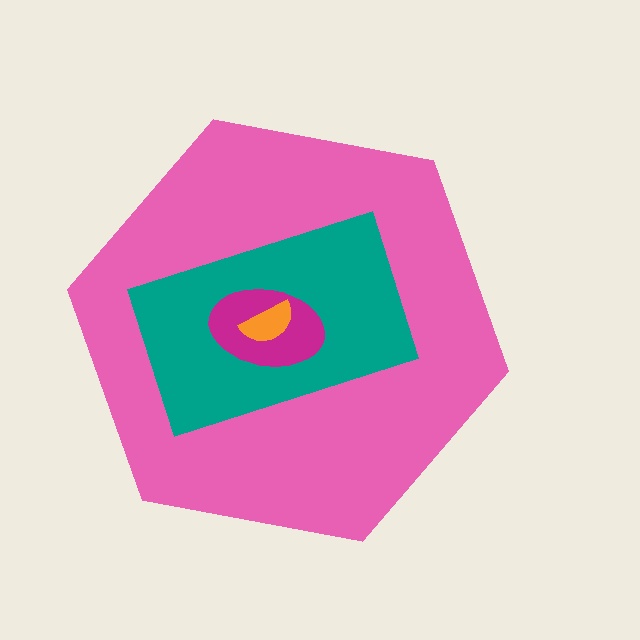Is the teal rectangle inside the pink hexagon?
Yes.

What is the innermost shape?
The orange semicircle.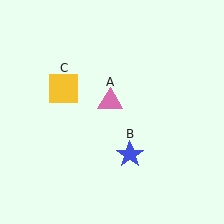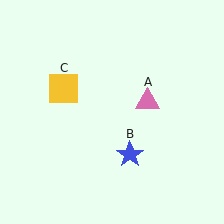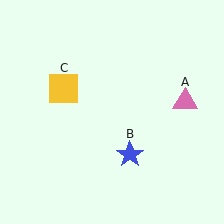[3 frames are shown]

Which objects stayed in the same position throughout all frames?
Blue star (object B) and yellow square (object C) remained stationary.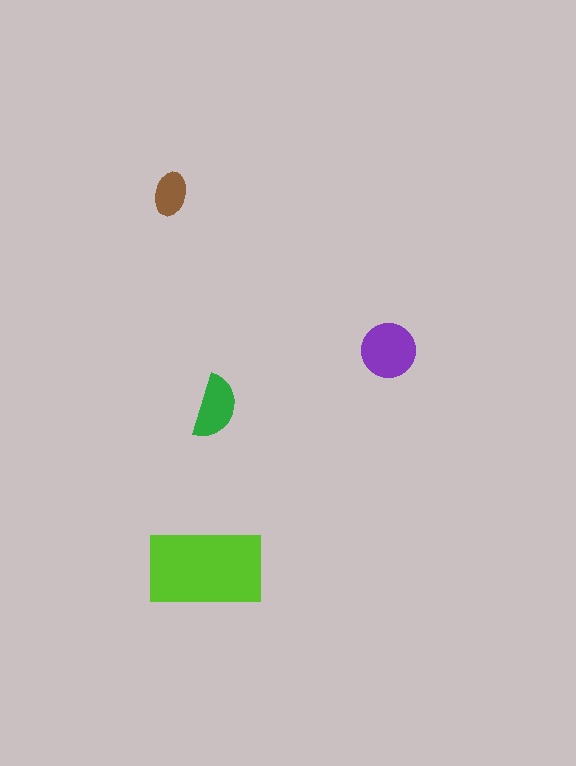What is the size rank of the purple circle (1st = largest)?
2nd.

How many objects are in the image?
There are 4 objects in the image.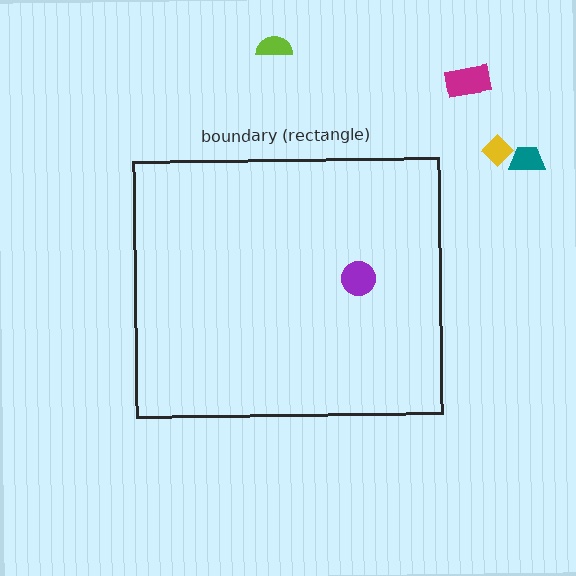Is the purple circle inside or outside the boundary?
Inside.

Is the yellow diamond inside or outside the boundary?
Outside.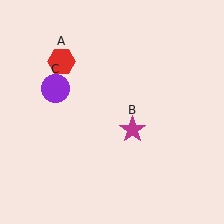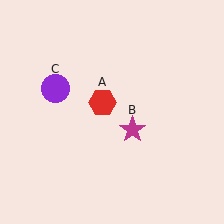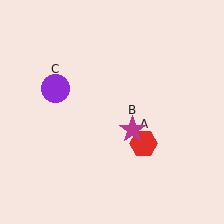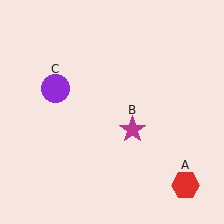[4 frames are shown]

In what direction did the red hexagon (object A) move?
The red hexagon (object A) moved down and to the right.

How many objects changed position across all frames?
1 object changed position: red hexagon (object A).